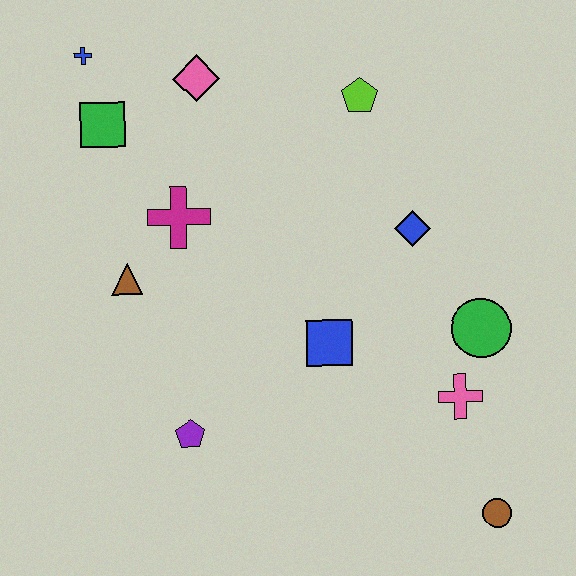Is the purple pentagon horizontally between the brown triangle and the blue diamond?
Yes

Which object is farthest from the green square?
The brown circle is farthest from the green square.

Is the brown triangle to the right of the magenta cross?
No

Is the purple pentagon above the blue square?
No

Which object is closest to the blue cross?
The green square is closest to the blue cross.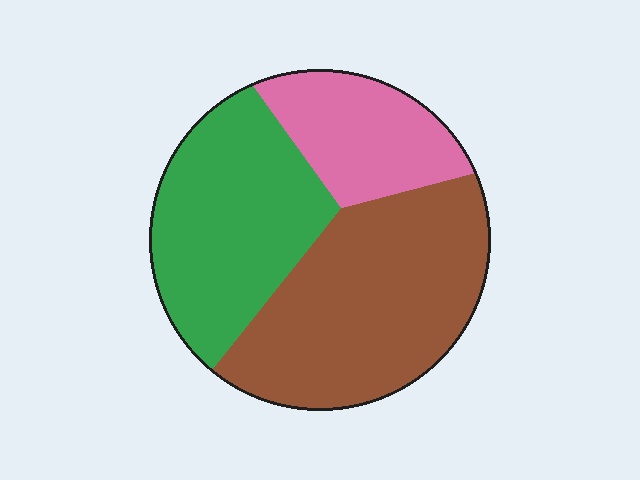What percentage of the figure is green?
Green takes up about one third (1/3) of the figure.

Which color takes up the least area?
Pink, at roughly 20%.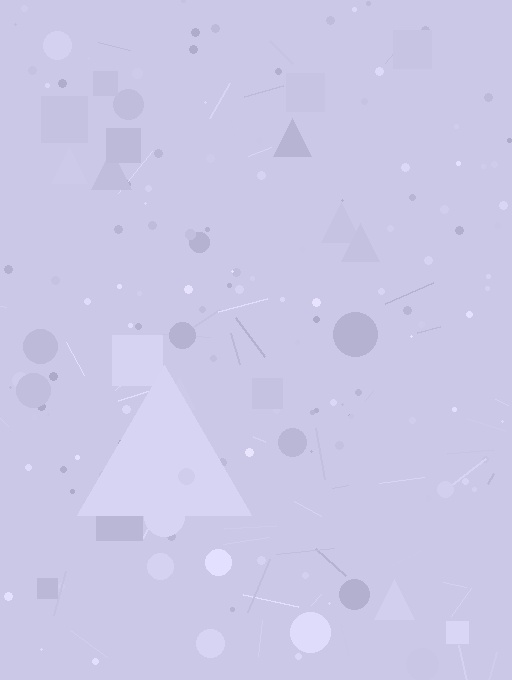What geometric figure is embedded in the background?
A triangle is embedded in the background.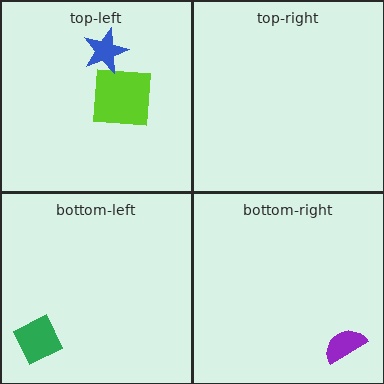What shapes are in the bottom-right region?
The purple semicircle.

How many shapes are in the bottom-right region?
1.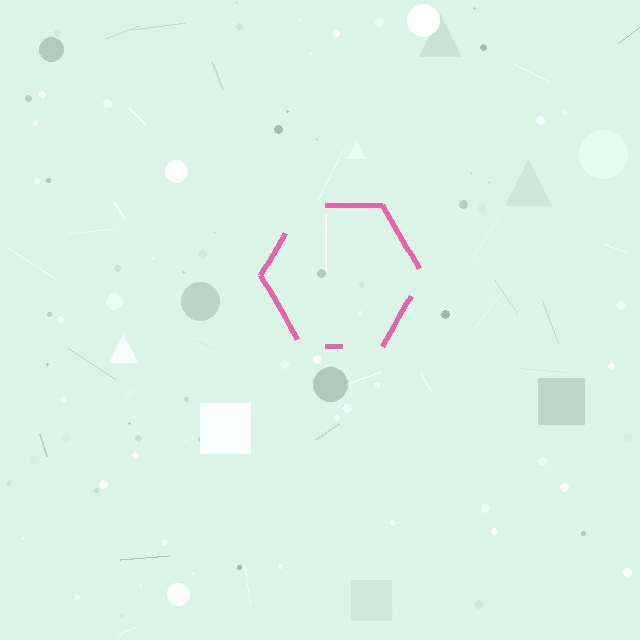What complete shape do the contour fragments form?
The contour fragments form a hexagon.